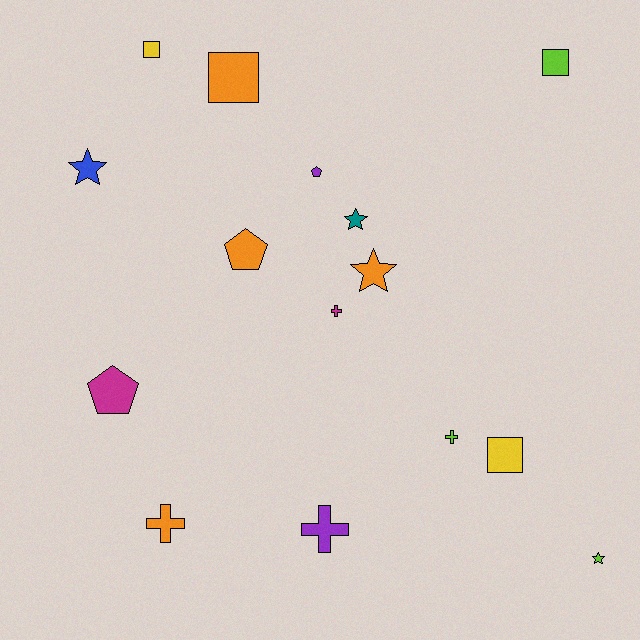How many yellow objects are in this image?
There are 2 yellow objects.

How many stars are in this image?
There are 4 stars.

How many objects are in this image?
There are 15 objects.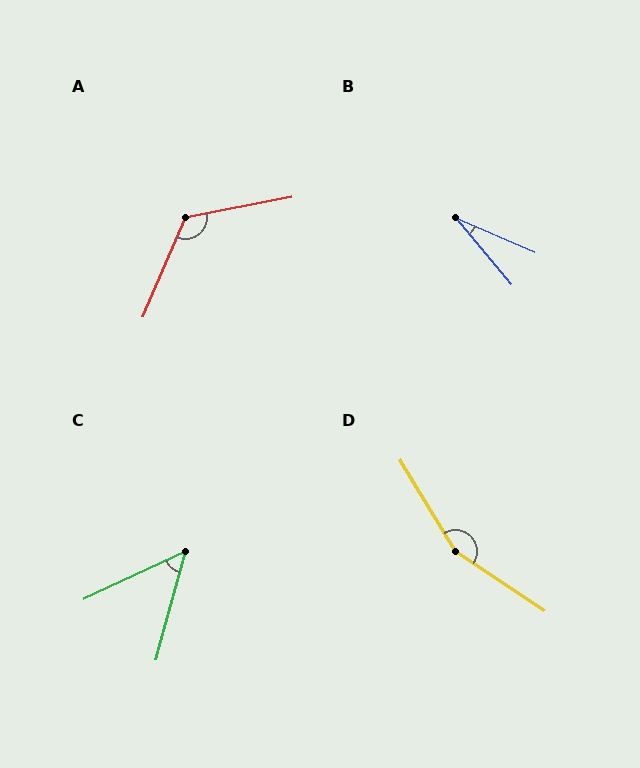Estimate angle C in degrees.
Approximately 49 degrees.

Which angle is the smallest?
B, at approximately 27 degrees.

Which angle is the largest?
D, at approximately 154 degrees.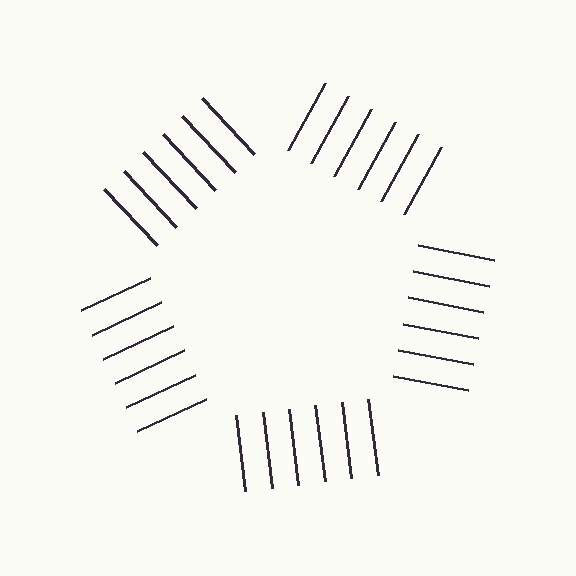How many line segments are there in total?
30 — 6 along each of the 5 edges.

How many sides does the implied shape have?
5 sides — the line-ends trace a pentagon.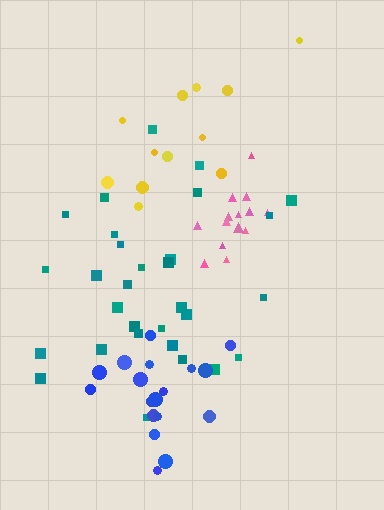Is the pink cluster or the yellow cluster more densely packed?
Pink.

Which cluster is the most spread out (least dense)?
Yellow.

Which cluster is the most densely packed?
Pink.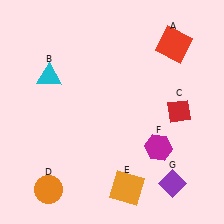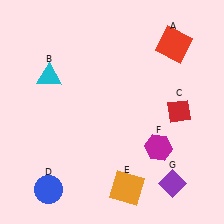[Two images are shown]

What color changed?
The circle (D) changed from orange in Image 1 to blue in Image 2.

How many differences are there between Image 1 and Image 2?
There is 1 difference between the two images.